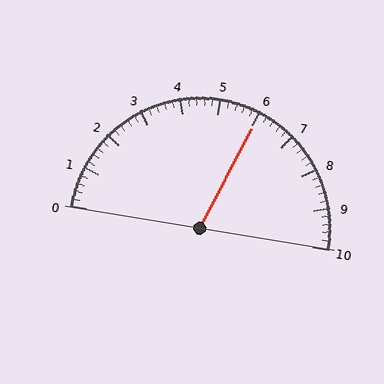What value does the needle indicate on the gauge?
The needle indicates approximately 6.0.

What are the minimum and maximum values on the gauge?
The gauge ranges from 0 to 10.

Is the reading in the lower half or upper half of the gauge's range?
The reading is in the upper half of the range (0 to 10).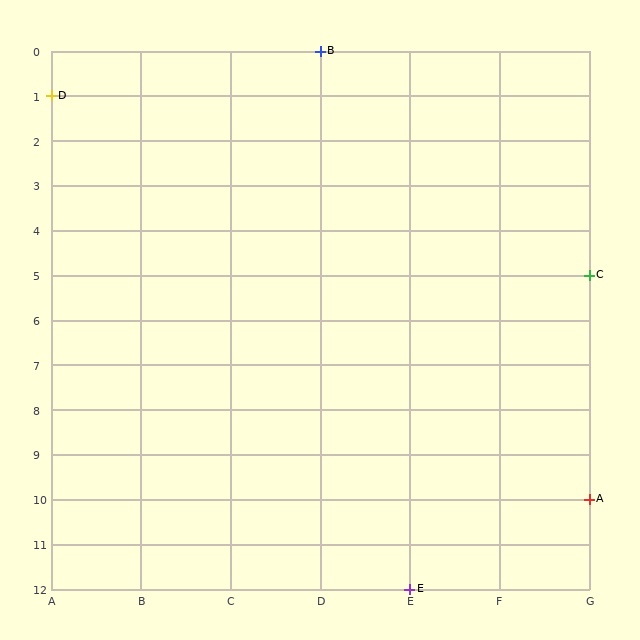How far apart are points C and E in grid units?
Points C and E are 2 columns and 7 rows apart (about 7.3 grid units diagonally).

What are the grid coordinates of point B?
Point B is at grid coordinates (D, 0).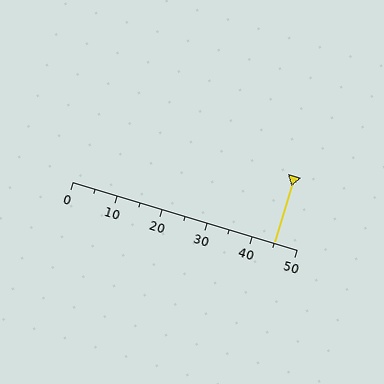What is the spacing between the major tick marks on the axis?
The major ticks are spaced 10 apart.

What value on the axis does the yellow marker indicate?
The marker indicates approximately 45.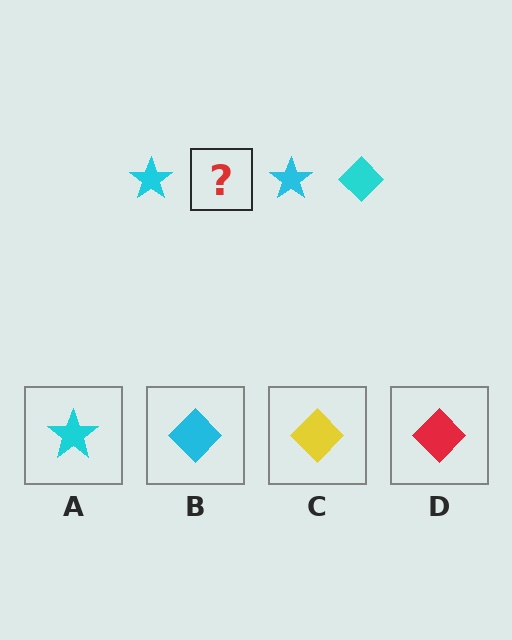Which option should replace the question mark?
Option B.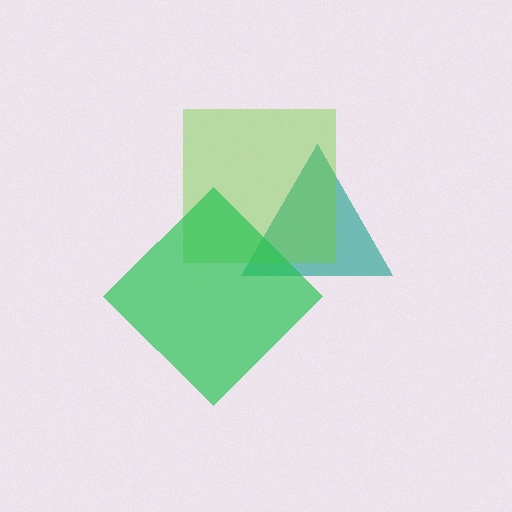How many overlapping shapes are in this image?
There are 3 overlapping shapes in the image.